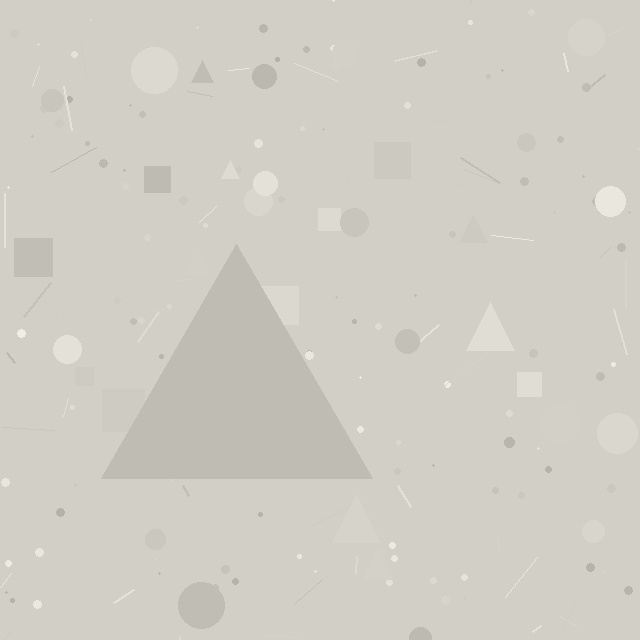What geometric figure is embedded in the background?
A triangle is embedded in the background.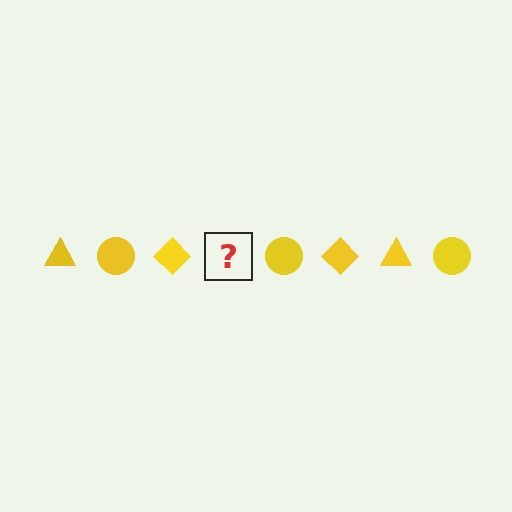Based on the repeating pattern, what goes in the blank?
The blank should be a yellow triangle.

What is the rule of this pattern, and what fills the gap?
The rule is that the pattern cycles through triangle, circle, diamond shapes in yellow. The gap should be filled with a yellow triangle.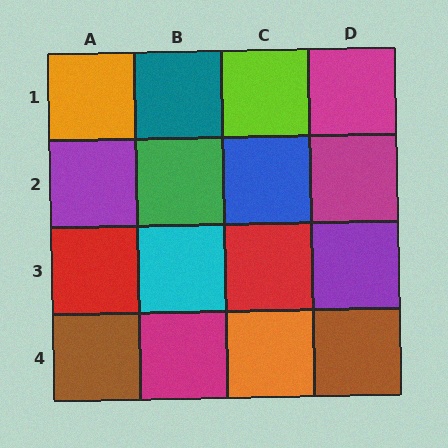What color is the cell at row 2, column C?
Blue.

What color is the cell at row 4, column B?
Magenta.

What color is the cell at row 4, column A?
Brown.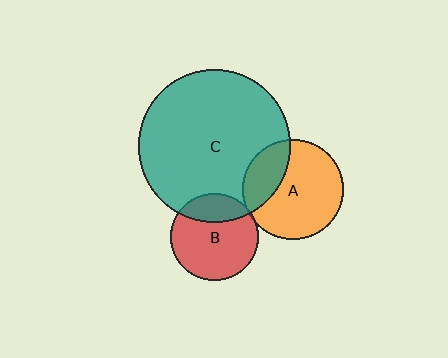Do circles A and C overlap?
Yes.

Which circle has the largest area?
Circle C (teal).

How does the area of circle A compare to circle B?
Approximately 1.3 times.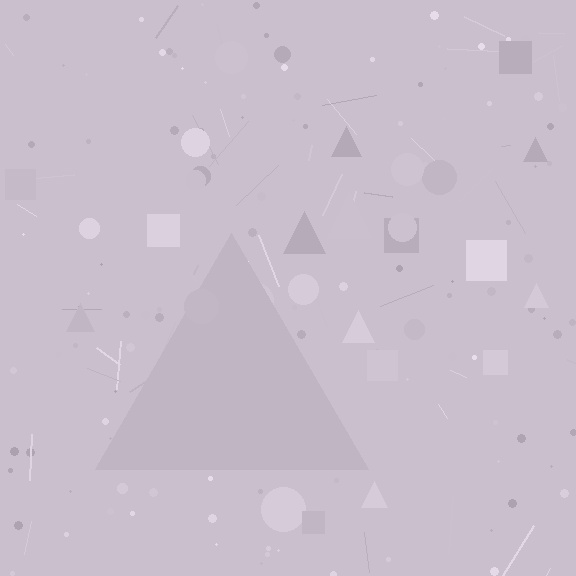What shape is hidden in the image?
A triangle is hidden in the image.